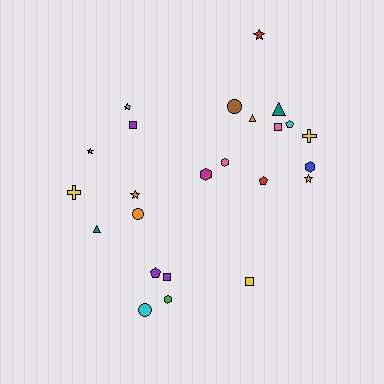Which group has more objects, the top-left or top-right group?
The top-right group.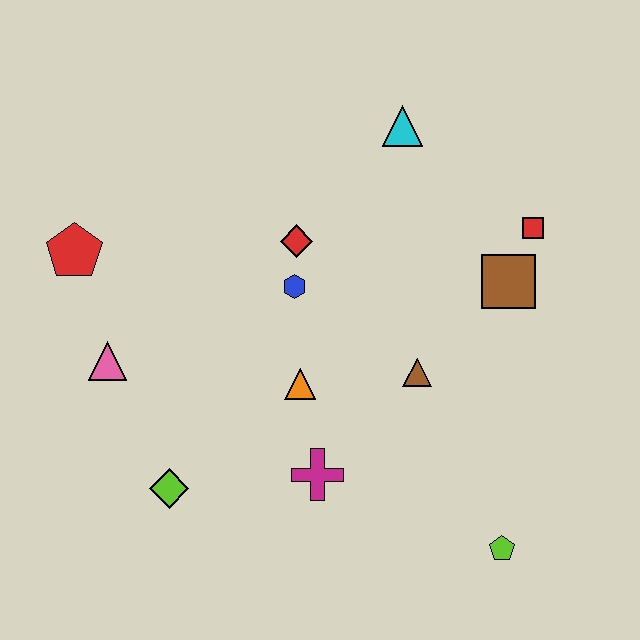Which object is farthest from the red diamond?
The lime pentagon is farthest from the red diamond.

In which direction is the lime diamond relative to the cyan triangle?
The lime diamond is below the cyan triangle.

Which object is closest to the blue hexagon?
The red diamond is closest to the blue hexagon.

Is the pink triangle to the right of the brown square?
No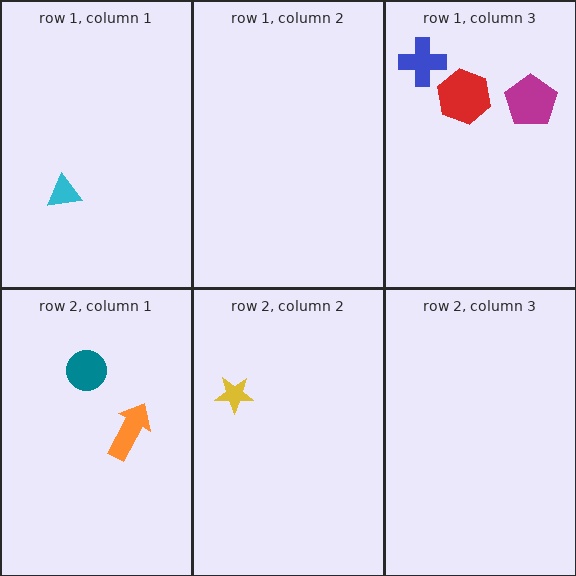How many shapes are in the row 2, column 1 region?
2.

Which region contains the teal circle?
The row 2, column 1 region.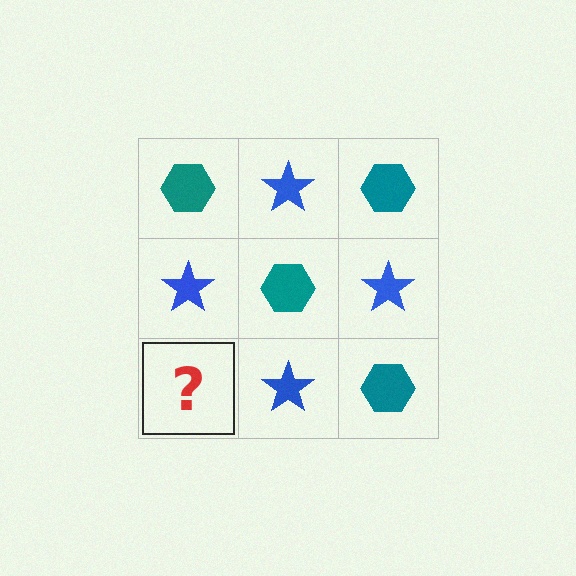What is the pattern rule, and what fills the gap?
The rule is that it alternates teal hexagon and blue star in a checkerboard pattern. The gap should be filled with a teal hexagon.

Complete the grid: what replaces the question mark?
The question mark should be replaced with a teal hexagon.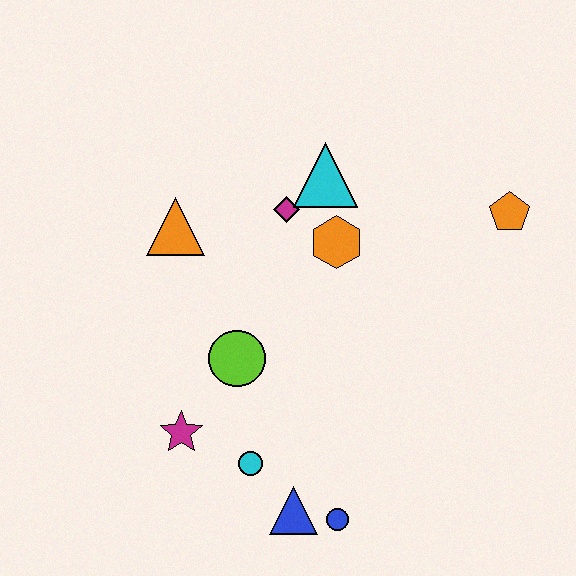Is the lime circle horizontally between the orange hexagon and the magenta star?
Yes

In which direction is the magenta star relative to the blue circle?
The magenta star is to the left of the blue circle.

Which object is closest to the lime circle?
The magenta star is closest to the lime circle.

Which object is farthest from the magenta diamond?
The blue circle is farthest from the magenta diamond.